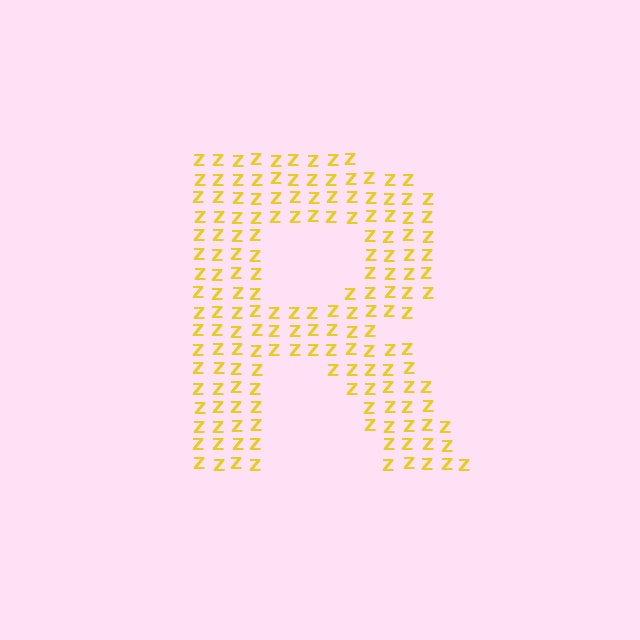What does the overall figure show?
The overall figure shows the letter R.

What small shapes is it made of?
It is made of small letter Z's.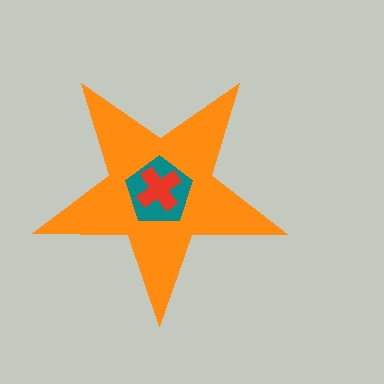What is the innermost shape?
The red cross.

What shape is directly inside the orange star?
The teal pentagon.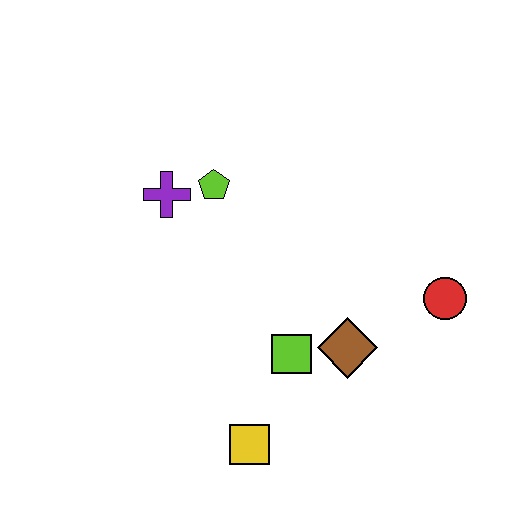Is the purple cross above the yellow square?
Yes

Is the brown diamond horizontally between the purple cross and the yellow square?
No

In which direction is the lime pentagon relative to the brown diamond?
The lime pentagon is above the brown diamond.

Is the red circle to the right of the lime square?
Yes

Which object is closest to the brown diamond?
The lime square is closest to the brown diamond.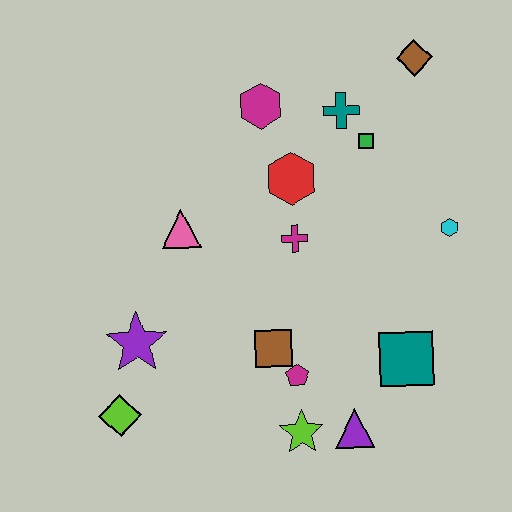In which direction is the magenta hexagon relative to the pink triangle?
The magenta hexagon is above the pink triangle.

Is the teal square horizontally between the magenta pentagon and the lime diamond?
No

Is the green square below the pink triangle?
No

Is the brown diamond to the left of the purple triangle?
No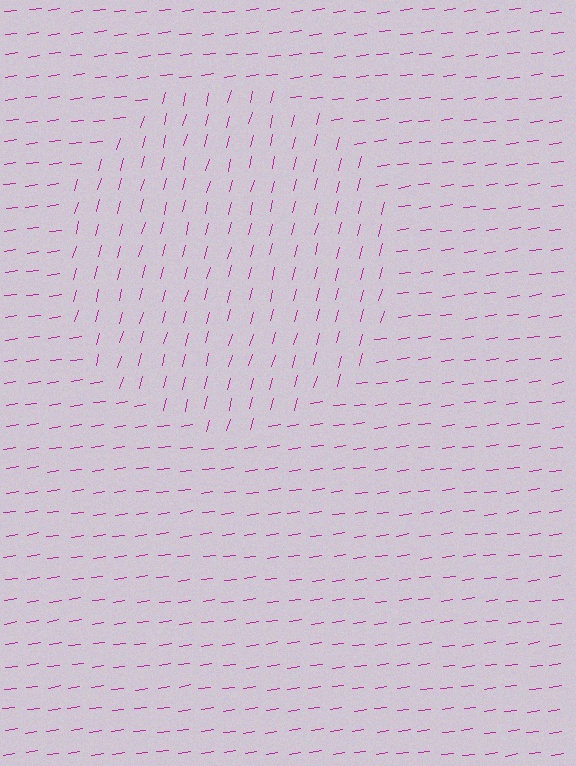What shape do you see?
I see a circle.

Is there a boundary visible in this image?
Yes, there is a texture boundary formed by a change in line orientation.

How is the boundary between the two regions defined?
The boundary is defined purely by a change in line orientation (approximately 67 degrees difference). All lines are the same color and thickness.